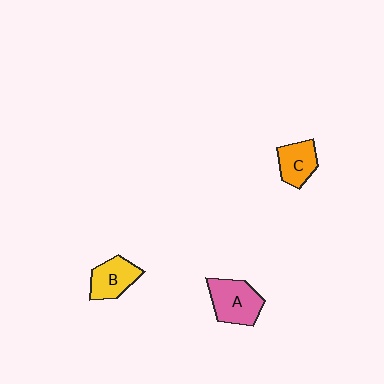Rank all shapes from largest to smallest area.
From largest to smallest: A (pink), B (yellow), C (orange).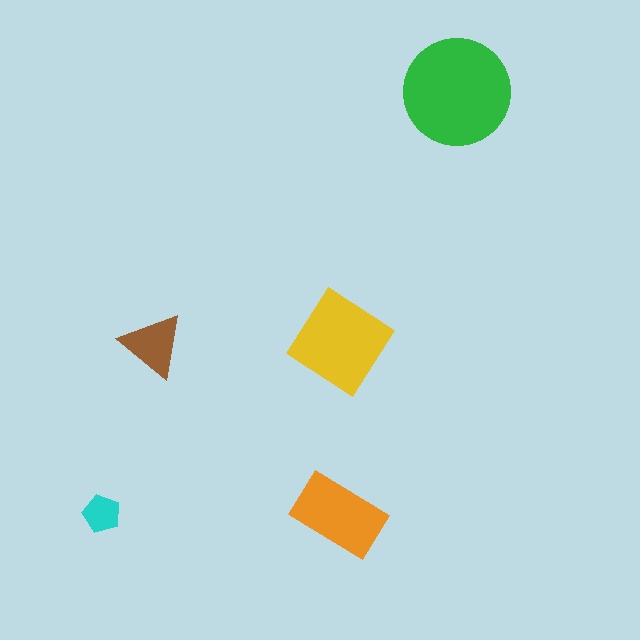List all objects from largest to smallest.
The green circle, the yellow diamond, the orange rectangle, the brown triangle, the cyan pentagon.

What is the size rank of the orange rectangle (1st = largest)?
3rd.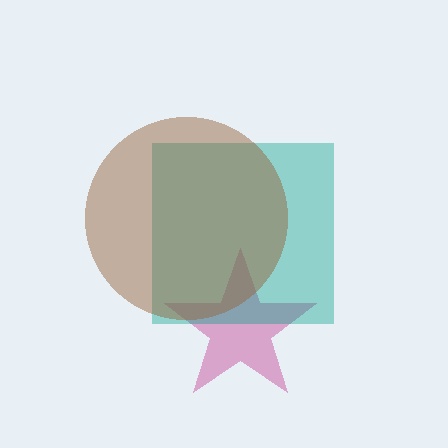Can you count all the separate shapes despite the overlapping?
Yes, there are 3 separate shapes.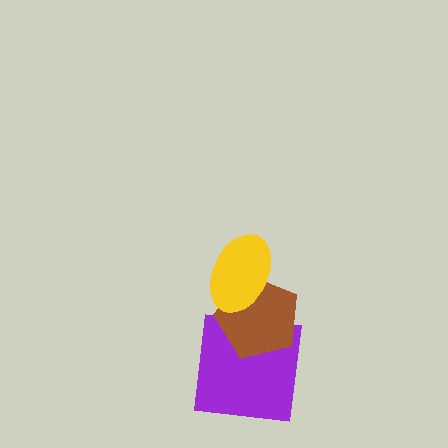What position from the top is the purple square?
The purple square is 3rd from the top.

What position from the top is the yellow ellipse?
The yellow ellipse is 1st from the top.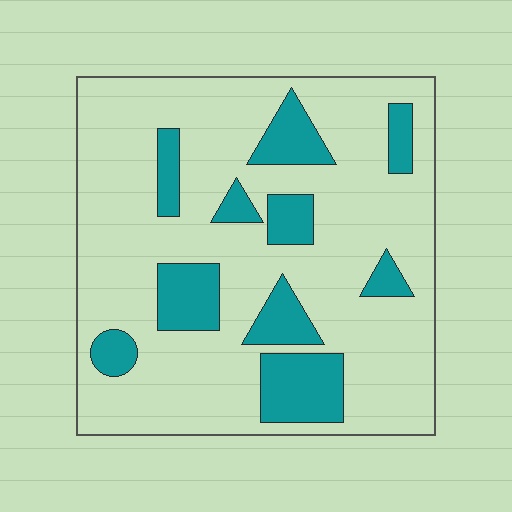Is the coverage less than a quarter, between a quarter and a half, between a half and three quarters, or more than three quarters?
Less than a quarter.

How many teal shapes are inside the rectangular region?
10.